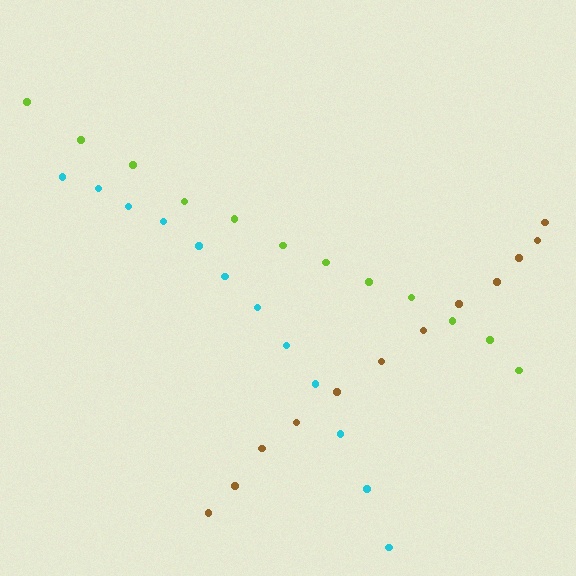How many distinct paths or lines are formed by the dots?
There are 3 distinct paths.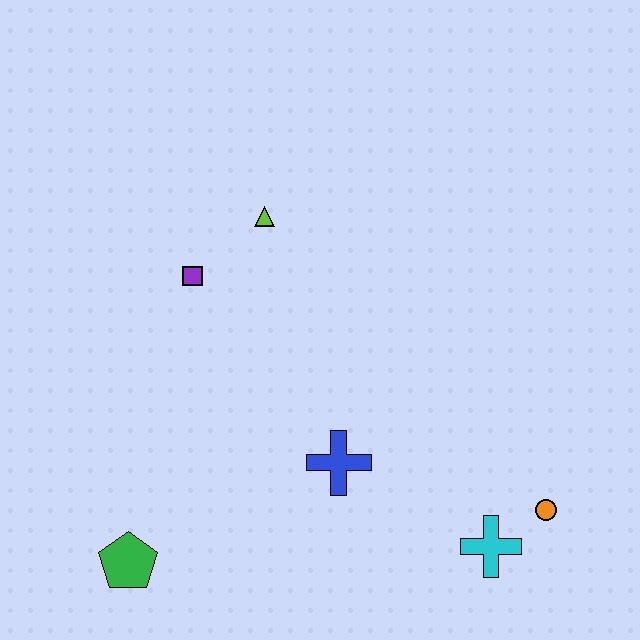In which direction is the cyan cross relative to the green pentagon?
The cyan cross is to the right of the green pentagon.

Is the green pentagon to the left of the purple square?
Yes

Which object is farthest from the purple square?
The orange circle is farthest from the purple square.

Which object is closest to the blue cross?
The cyan cross is closest to the blue cross.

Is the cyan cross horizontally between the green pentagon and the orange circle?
Yes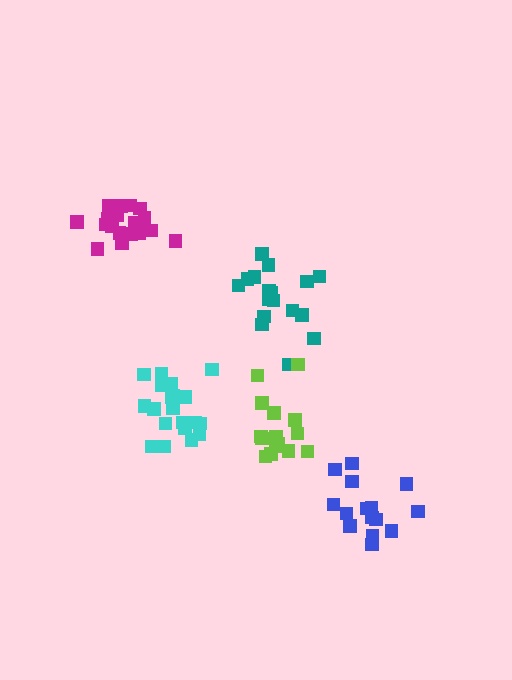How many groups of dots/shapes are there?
There are 5 groups.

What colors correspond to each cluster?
The clusters are colored: blue, teal, lime, cyan, magenta.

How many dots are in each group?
Group 1: 15 dots, Group 2: 18 dots, Group 3: 15 dots, Group 4: 21 dots, Group 5: 21 dots (90 total).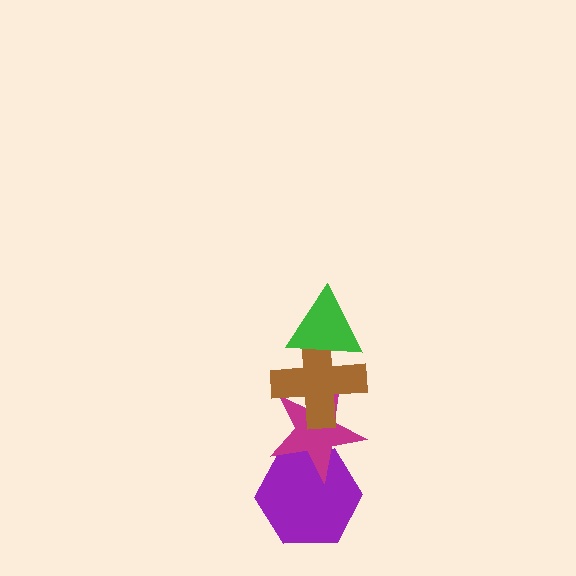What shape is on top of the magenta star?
The brown cross is on top of the magenta star.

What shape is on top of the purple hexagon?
The magenta star is on top of the purple hexagon.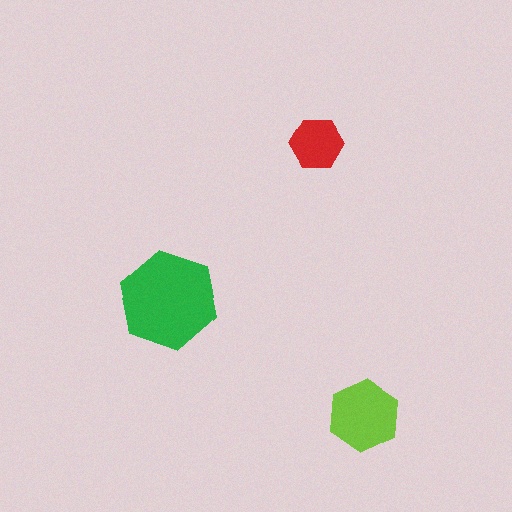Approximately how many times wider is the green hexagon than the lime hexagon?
About 1.5 times wider.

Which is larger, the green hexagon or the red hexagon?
The green one.